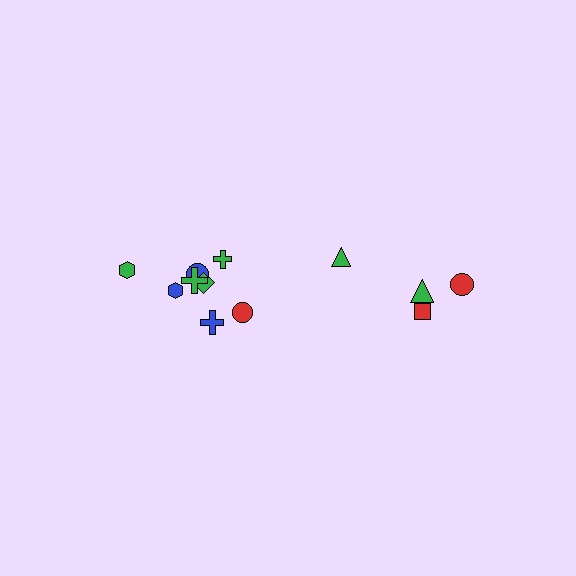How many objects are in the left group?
There are 8 objects.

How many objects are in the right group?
There are 4 objects.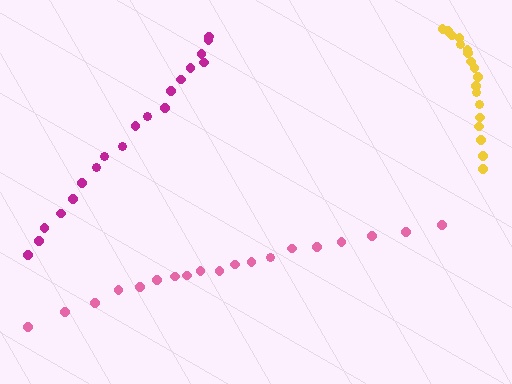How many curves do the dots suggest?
There are 3 distinct paths.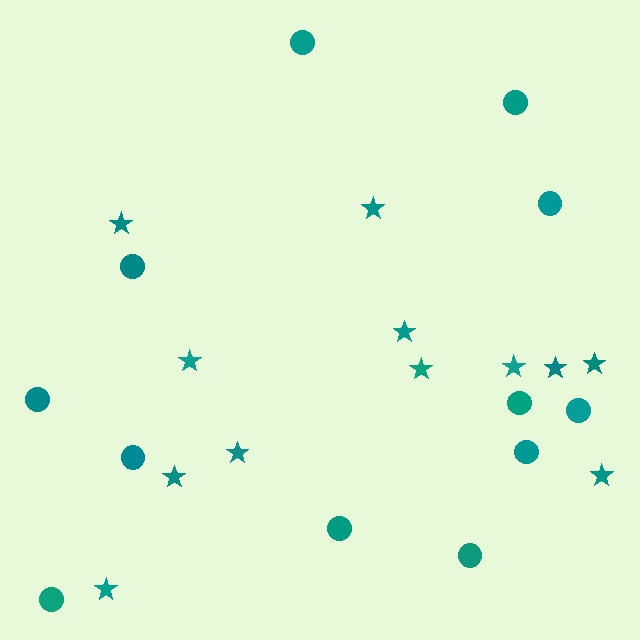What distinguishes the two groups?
There are 2 groups: one group of stars (12) and one group of circles (12).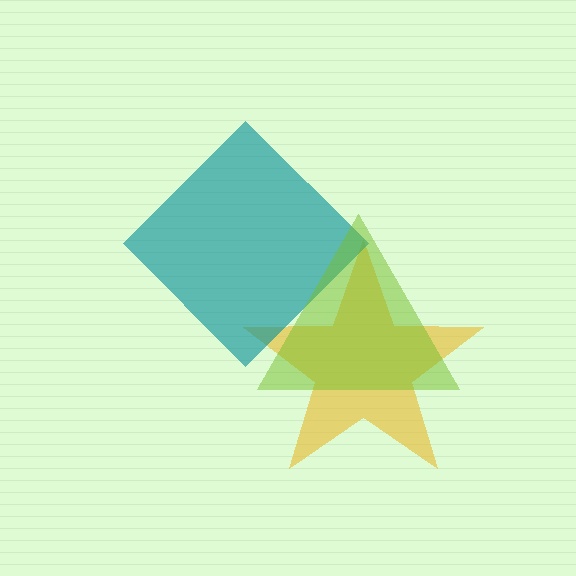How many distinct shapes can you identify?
There are 3 distinct shapes: a yellow star, a teal diamond, a lime triangle.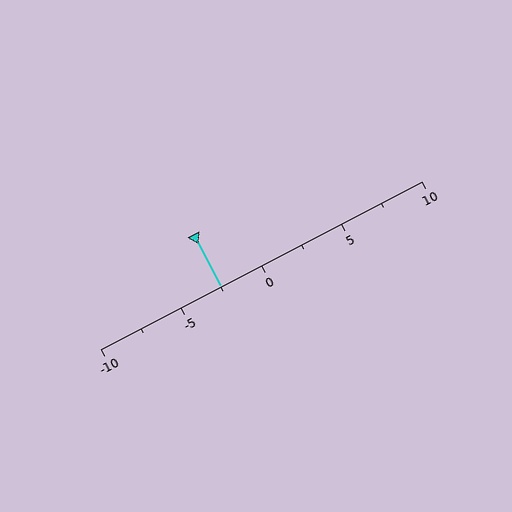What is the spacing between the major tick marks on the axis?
The major ticks are spaced 5 apart.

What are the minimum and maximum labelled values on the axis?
The axis runs from -10 to 10.